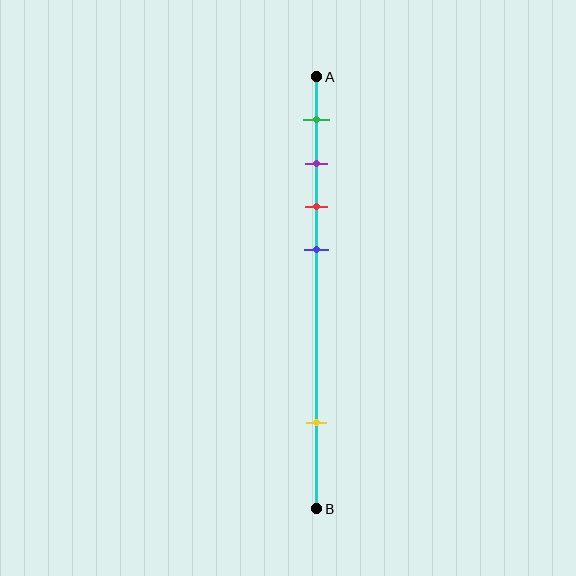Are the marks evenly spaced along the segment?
No, the marks are not evenly spaced.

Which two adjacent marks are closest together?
The purple and red marks are the closest adjacent pair.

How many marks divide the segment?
There are 5 marks dividing the segment.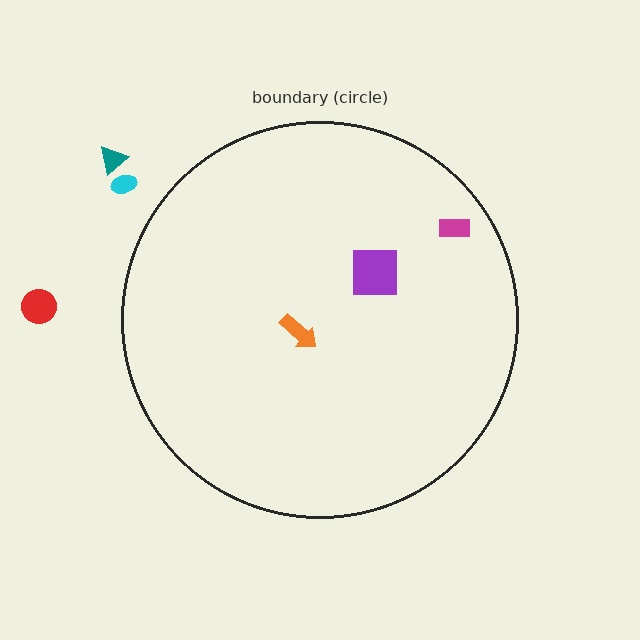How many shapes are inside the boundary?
3 inside, 3 outside.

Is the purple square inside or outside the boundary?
Inside.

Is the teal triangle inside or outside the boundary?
Outside.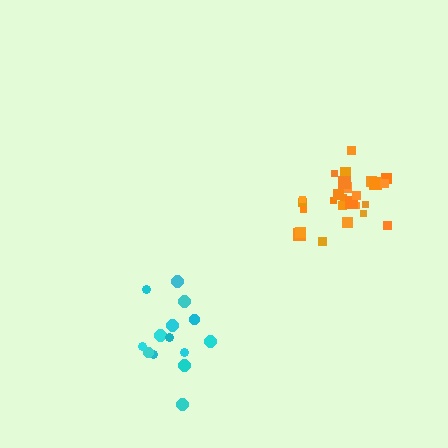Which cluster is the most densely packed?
Orange.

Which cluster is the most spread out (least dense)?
Cyan.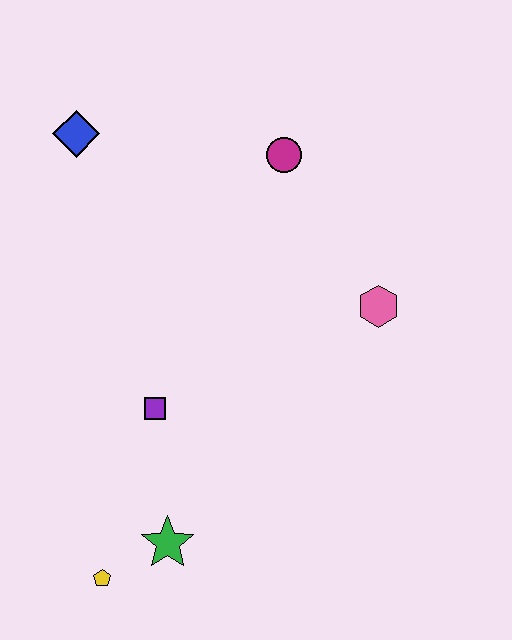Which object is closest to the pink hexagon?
The magenta circle is closest to the pink hexagon.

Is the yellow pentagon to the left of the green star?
Yes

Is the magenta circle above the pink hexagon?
Yes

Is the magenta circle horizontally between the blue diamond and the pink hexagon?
Yes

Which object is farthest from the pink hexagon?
The yellow pentagon is farthest from the pink hexagon.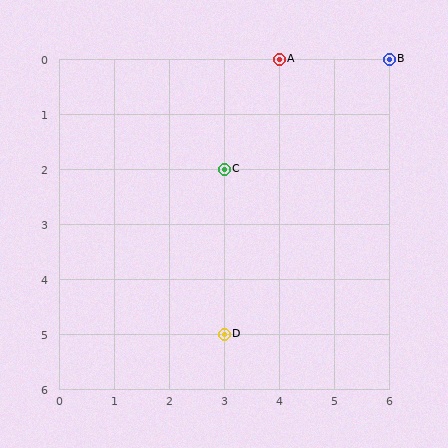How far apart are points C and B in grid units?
Points C and B are 3 columns and 2 rows apart (about 3.6 grid units diagonally).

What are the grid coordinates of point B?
Point B is at grid coordinates (6, 0).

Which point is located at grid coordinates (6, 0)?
Point B is at (6, 0).